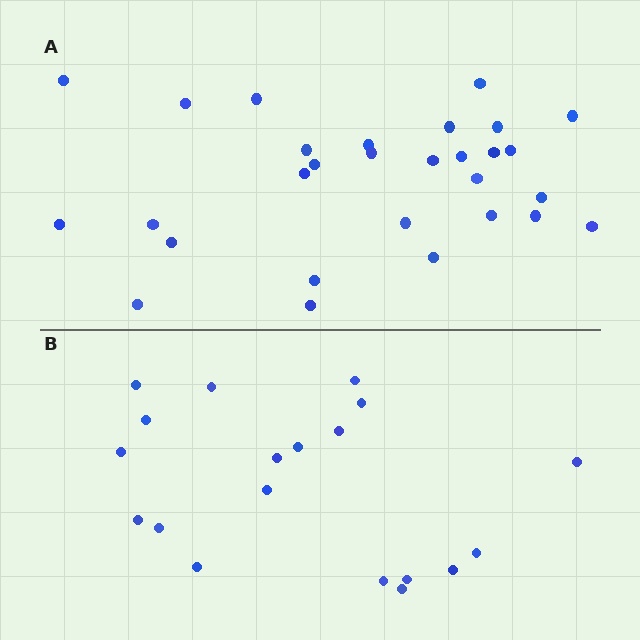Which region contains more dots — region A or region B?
Region A (the top region) has more dots.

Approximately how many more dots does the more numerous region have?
Region A has roughly 10 or so more dots than region B.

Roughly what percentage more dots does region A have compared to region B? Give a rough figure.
About 55% more.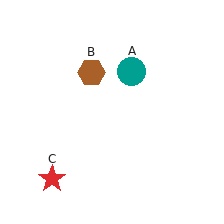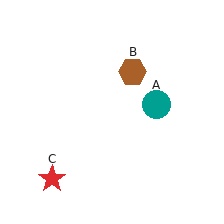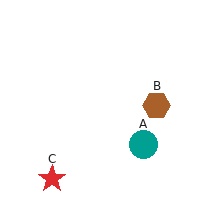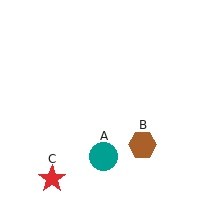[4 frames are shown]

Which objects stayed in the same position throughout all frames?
Red star (object C) remained stationary.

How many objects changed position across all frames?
2 objects changed position: teal circle (object A), brown hexagon (object B).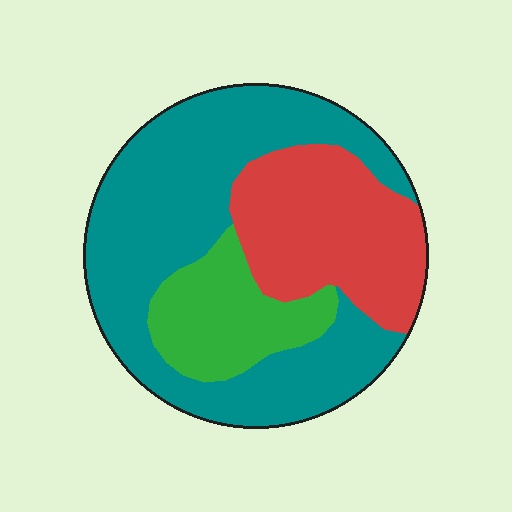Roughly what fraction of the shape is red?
Red takes up about one quarter (1/4) of the shape.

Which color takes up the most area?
Teal, at roughly 55%.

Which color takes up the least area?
Green, at roughly 15%.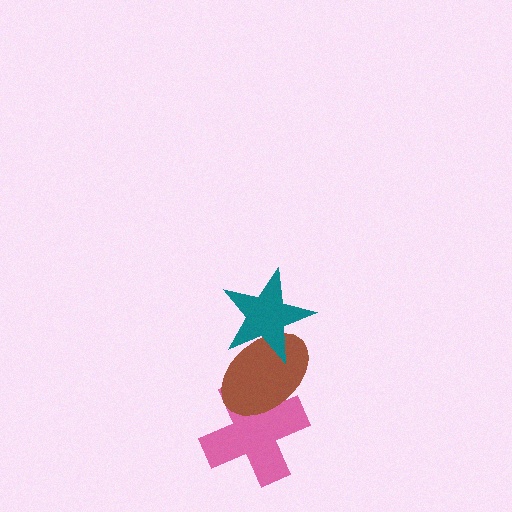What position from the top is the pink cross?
The pink cross is 3rd from the top.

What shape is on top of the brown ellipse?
The teal star is on top of the brown ellipse.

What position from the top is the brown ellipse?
The brown ellipse is 2nd from the top.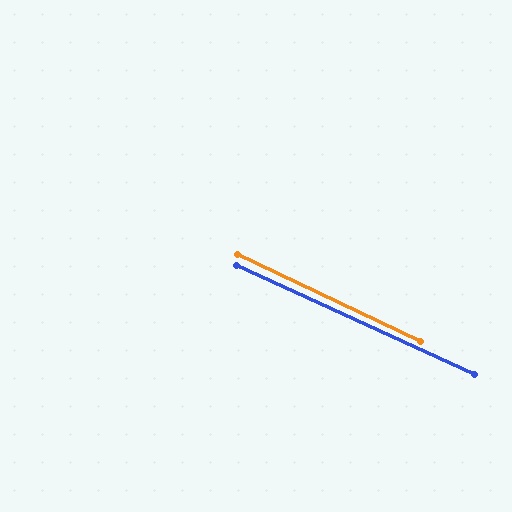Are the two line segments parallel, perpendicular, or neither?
Parallel — their directions differ by only 0.7°.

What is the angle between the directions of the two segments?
Approximately 1 degree.